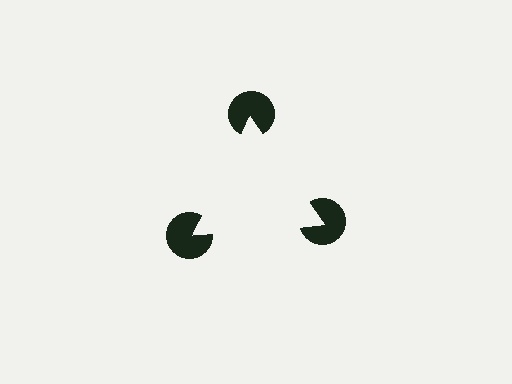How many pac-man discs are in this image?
There are 3 — one at each vertex of the illusory triangle.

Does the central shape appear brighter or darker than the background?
It typically appears slightly brighter than the background, even though no actual brightness change is drawn.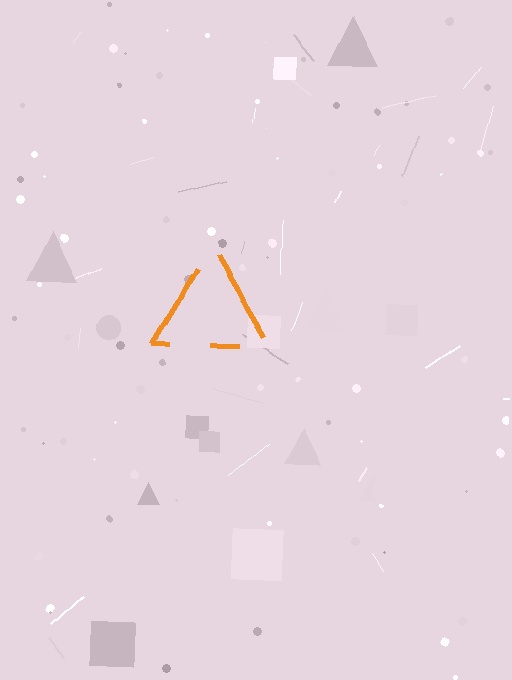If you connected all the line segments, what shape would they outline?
They would outline a triangle.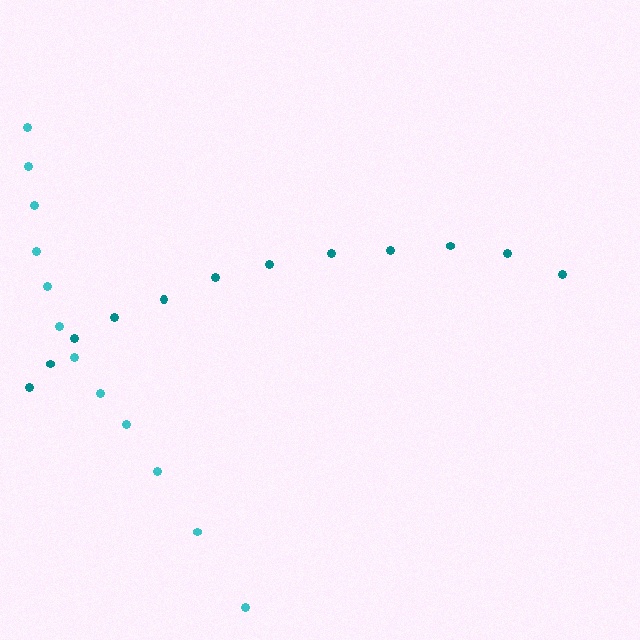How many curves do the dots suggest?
There are 2 distinct paths.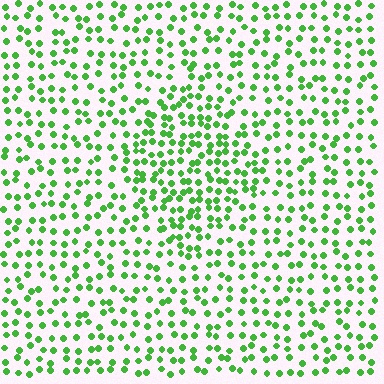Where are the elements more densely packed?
The elements are more densely packed inside the diamond boundary.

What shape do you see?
I see a diamond.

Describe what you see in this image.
The image contains small green elements arranged at two different densities. A diamond-shaped region is visible where the elements are more densely packed than the surrounding area.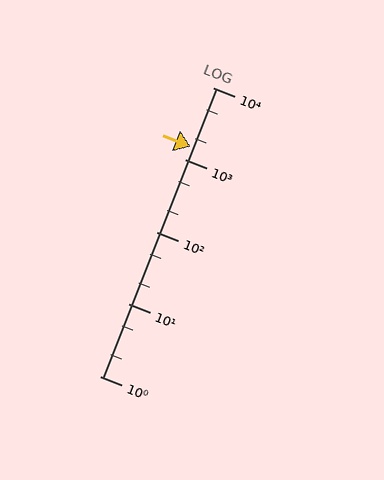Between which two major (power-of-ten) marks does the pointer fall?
The pointer is between 1000 and 10000.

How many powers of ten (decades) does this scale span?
The scale spans 4 decades, from 1 to 10000.